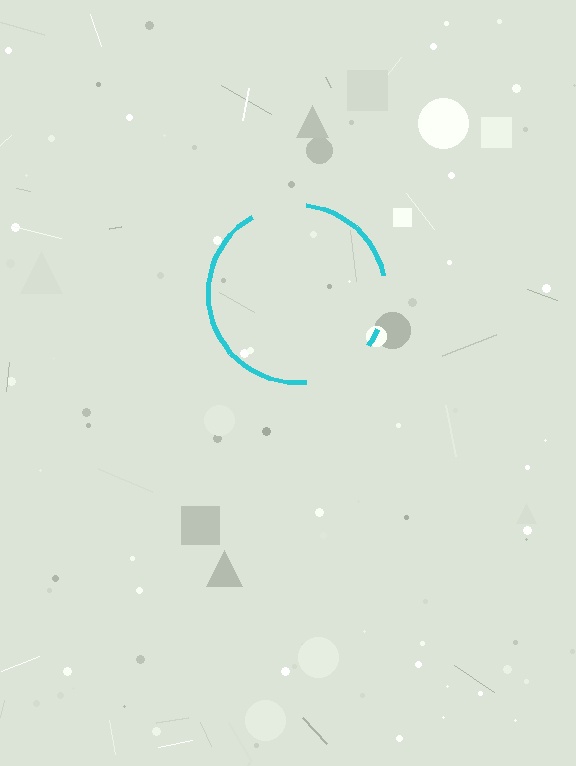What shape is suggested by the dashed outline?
The dashed outline suggests a circle.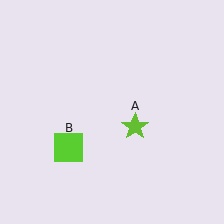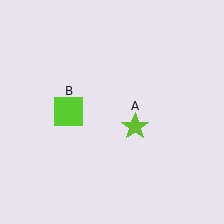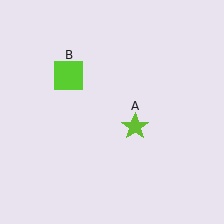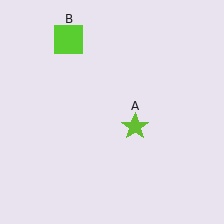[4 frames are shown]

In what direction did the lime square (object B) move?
The lime square (object B) moved up.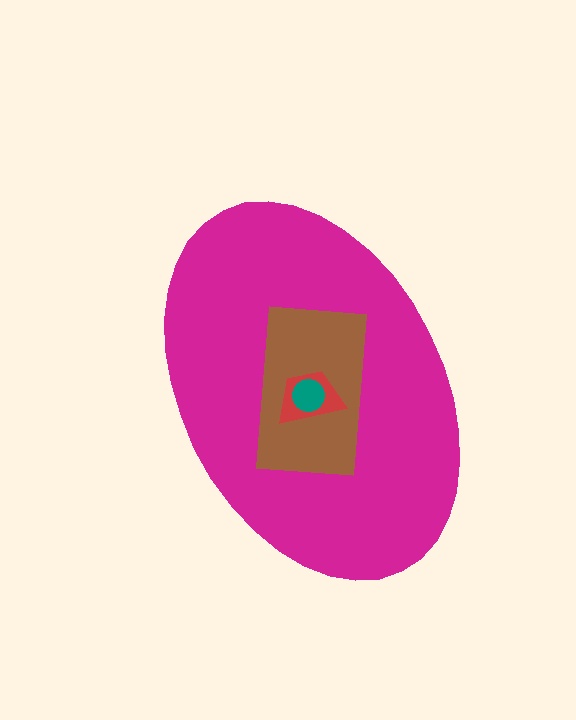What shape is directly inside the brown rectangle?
The red trapezoid.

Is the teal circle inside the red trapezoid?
Yes.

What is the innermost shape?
The teal circle.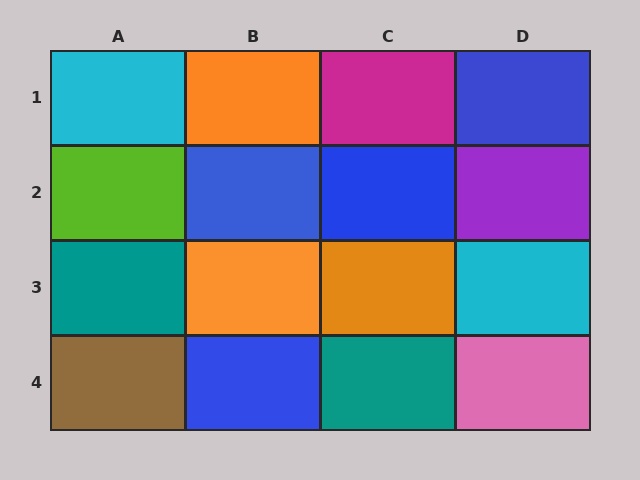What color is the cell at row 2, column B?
Blue.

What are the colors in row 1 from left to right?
Cyan, orange, magenta, blue.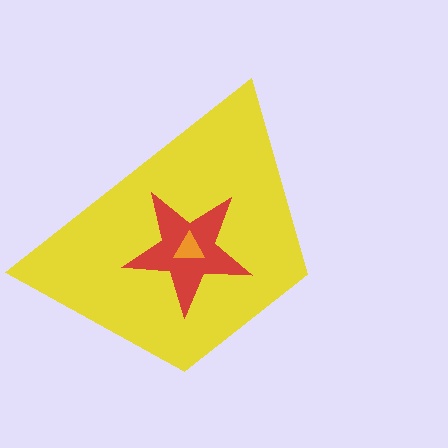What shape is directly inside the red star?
The orange triangle.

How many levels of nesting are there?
3.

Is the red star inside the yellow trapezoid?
Yes.